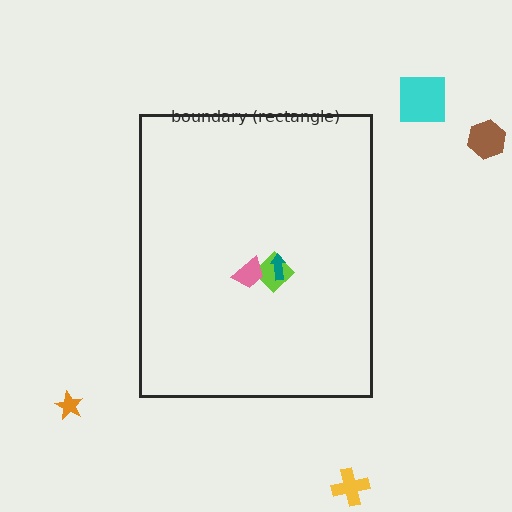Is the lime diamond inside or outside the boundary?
Inside.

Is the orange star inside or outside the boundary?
Outside.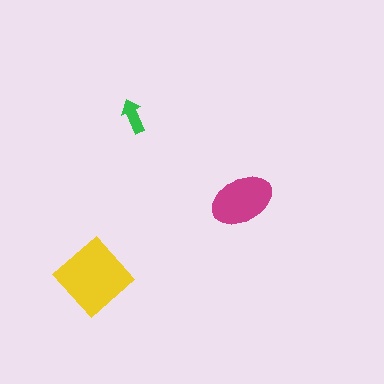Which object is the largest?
The yellow diamond.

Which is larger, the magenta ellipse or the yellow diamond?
The yellow diamond.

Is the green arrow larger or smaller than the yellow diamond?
Smaller.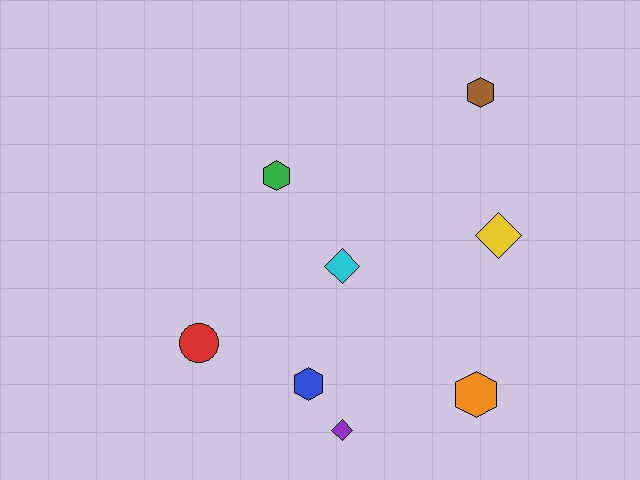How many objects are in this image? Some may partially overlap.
There are 8 objects.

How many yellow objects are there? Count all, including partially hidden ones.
There is 1 yellow object.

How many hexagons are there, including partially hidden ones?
There are 4 hexagons.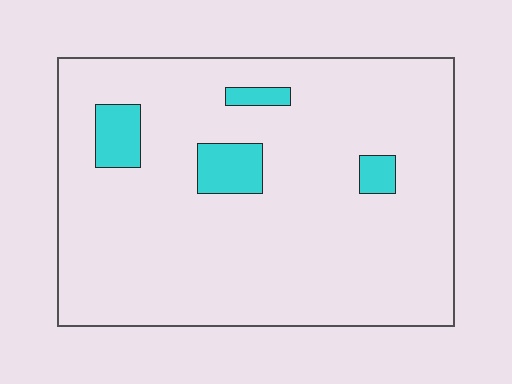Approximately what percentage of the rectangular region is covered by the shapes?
Approximately 10%.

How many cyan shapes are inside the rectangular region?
4.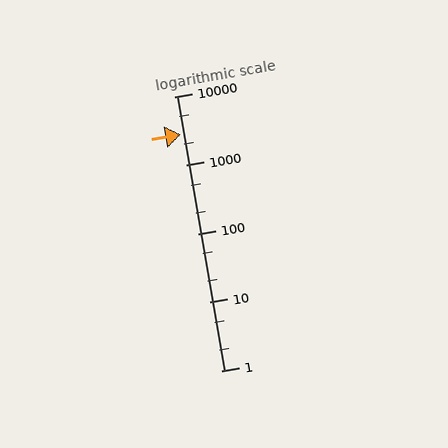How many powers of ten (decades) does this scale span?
The scale spans 4 decades, from 1 to 10000.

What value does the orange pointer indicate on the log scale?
The pointer indicates approximately 2800.